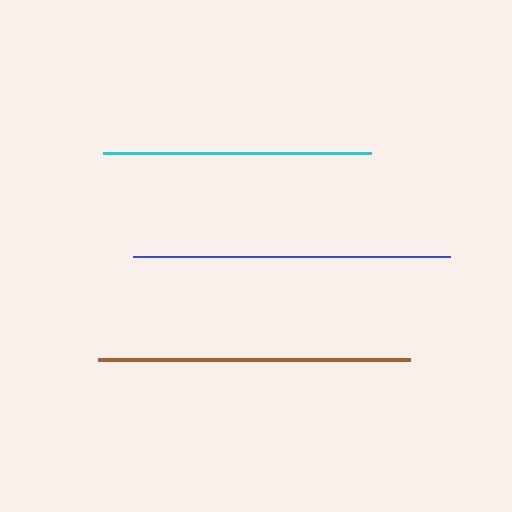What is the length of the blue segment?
The blue segment is approximately 318 pixels long.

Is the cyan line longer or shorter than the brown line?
The brown line is longer than the cyan line.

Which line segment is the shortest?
The cyan line is the shortest at approximately 267 pixels.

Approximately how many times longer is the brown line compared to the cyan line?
The brown line is approximately 1.2 times the length of the cyan line.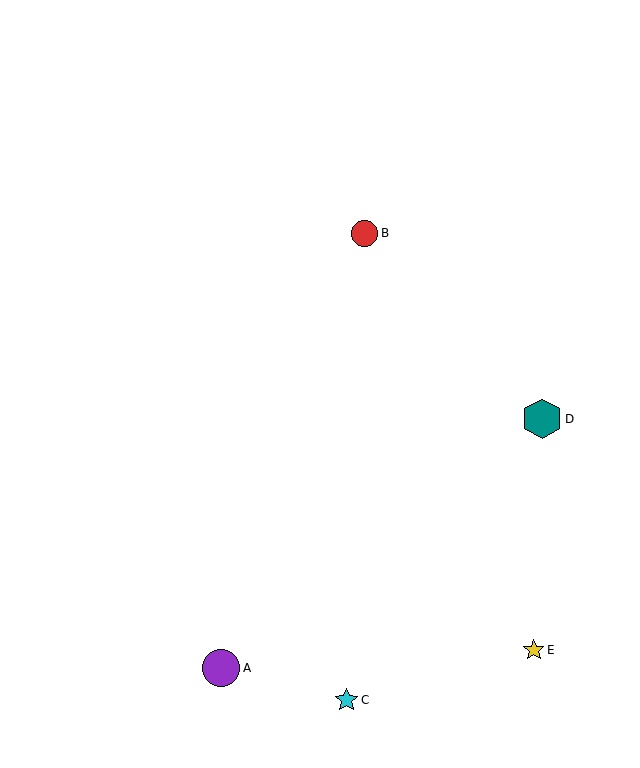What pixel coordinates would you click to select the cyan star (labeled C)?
Click at (347, 700) to select the cyan star C.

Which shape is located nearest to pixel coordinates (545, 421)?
The teal hexagon (labeled D) at (542, 419) is nearest to that location.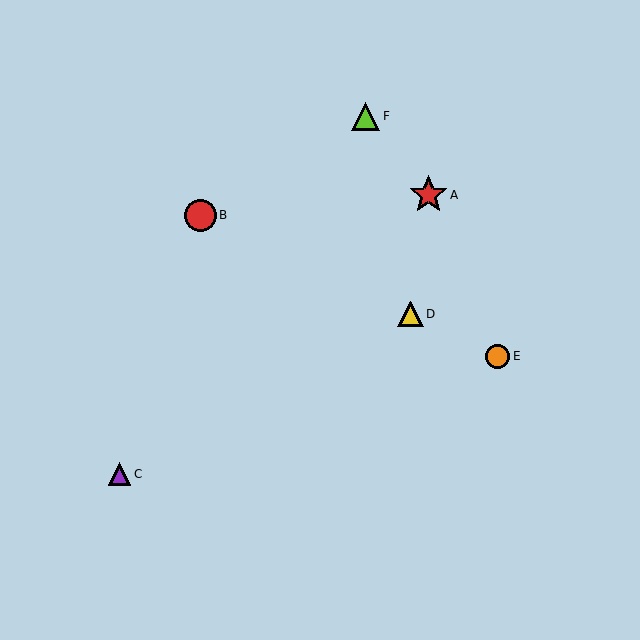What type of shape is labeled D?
Shape D is a yellow triangle.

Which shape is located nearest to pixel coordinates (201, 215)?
The red circle (labeled B) at (200, 215) is nearest to that location.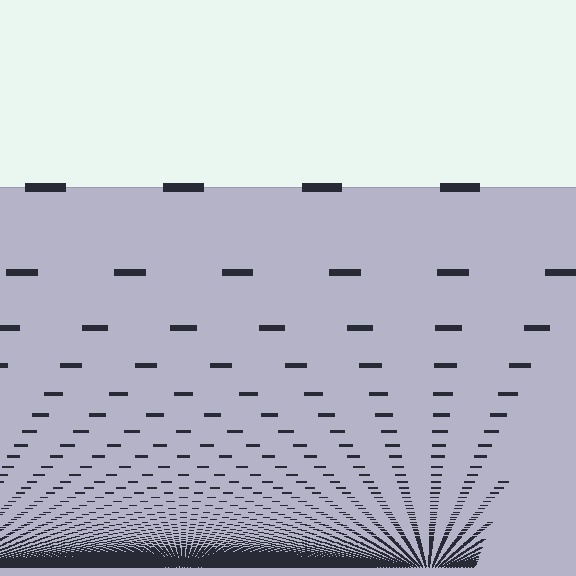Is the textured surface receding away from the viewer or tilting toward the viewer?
The surface appears to tilt toward the viewer. Texture elements get larger and sparser toward the top.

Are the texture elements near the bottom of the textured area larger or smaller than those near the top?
Smaller. The gradient is inverted — elements near the bottom are smaller and denser.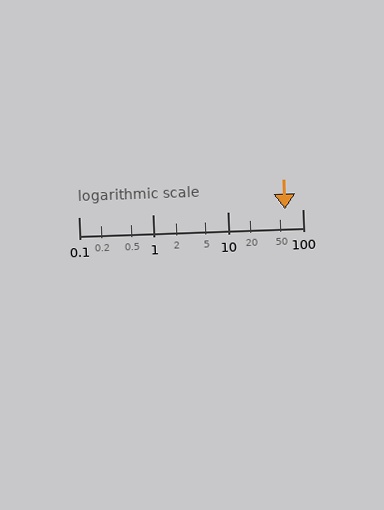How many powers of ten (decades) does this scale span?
The scale spans 3 decades, from 0.1 to 100.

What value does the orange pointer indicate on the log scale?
The pointer indicates approximately 59.